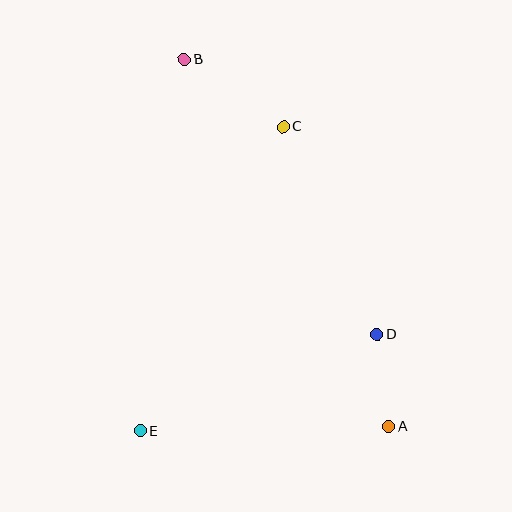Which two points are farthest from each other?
Points A and B are farthest from each other.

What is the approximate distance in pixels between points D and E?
The distance between D and E is approximately 256 pixels.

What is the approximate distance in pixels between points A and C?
The distance between A and C is approximately 318 pixels.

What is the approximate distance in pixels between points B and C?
The distance between B and C is approximately 119 pixels.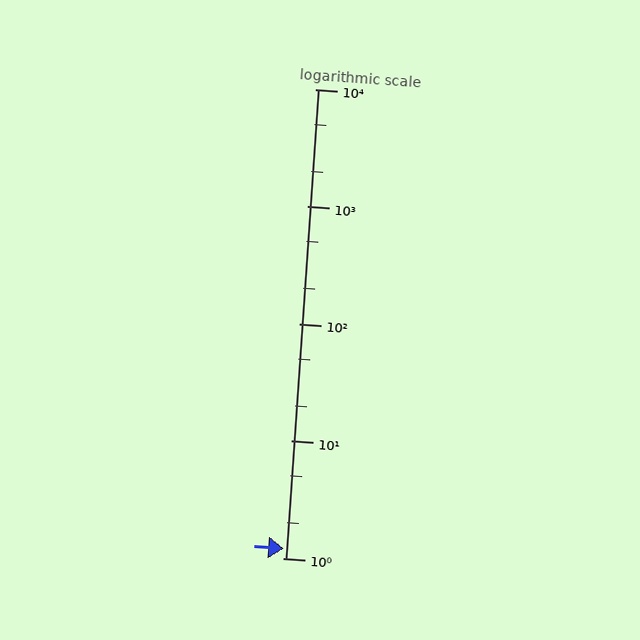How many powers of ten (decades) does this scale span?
The scale spans 4 decades, from 1 to 10000.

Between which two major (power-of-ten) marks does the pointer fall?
The pointer is between 1 and 10.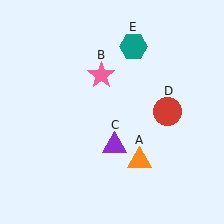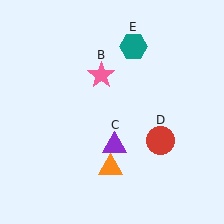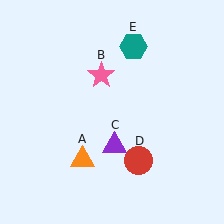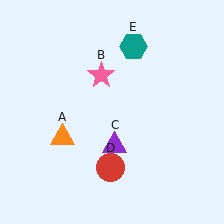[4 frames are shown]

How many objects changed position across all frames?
2 objects changed position: orange triangle (object A), red circle (object D).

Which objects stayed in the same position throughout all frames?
Pink star (object B) and purple triangle (object C) and teal hexagon (object E) remained stationary.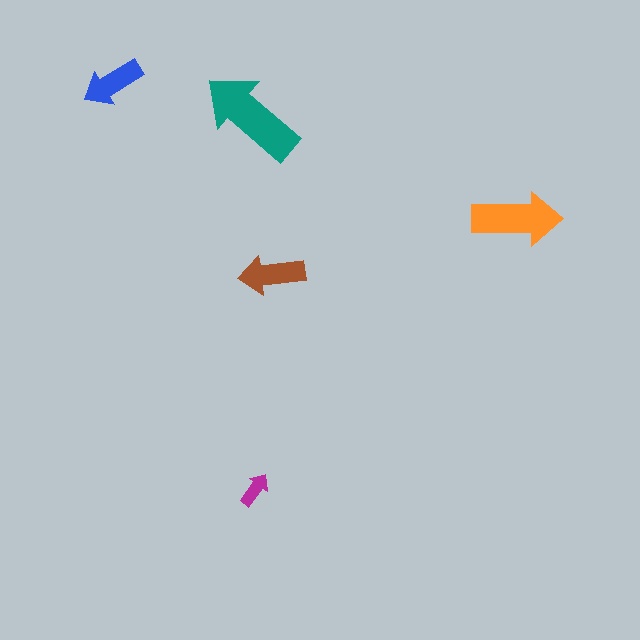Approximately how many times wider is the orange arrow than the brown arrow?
About 1.5 times wider.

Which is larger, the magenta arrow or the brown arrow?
The brown one.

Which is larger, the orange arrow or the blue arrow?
The orange one.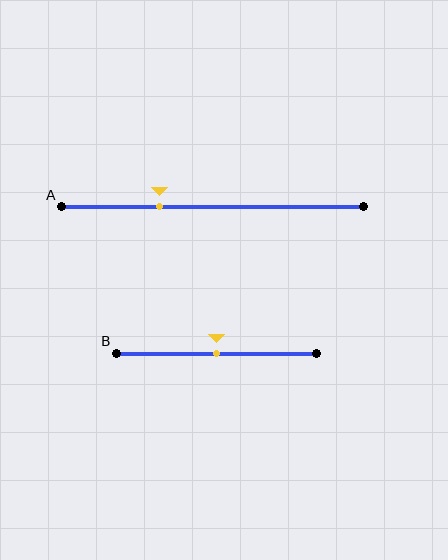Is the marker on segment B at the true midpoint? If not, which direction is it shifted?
Yes, the marker on segment B is at the true midpoint.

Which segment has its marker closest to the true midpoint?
Segment B has its marker closest to the true midpoint.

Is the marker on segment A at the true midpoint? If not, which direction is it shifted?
No, the marker on segment A is shifted to the left by about 17% of the segment length.